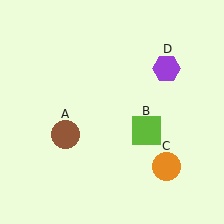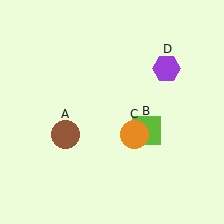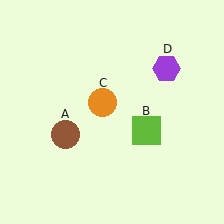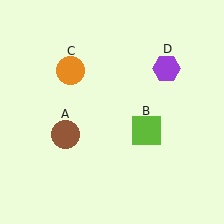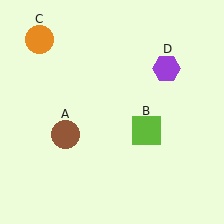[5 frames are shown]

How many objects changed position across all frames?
1 object changed position: orange circle (object C).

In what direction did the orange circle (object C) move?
The orange circle (object C) moved up and to the left.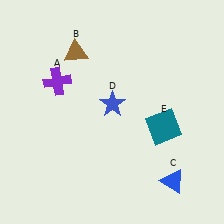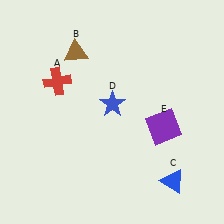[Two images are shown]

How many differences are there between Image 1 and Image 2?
There are 2 differences between the two images.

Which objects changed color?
A changed from purple to red. E changed from teal to purple.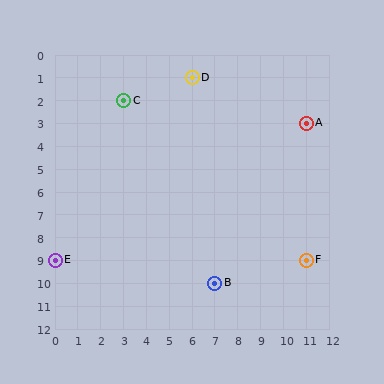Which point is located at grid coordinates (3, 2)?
Point C is at (3, 2).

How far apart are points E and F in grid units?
Points E and F are 11 columns apart.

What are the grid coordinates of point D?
Point D is at grid coordinates (6, 1).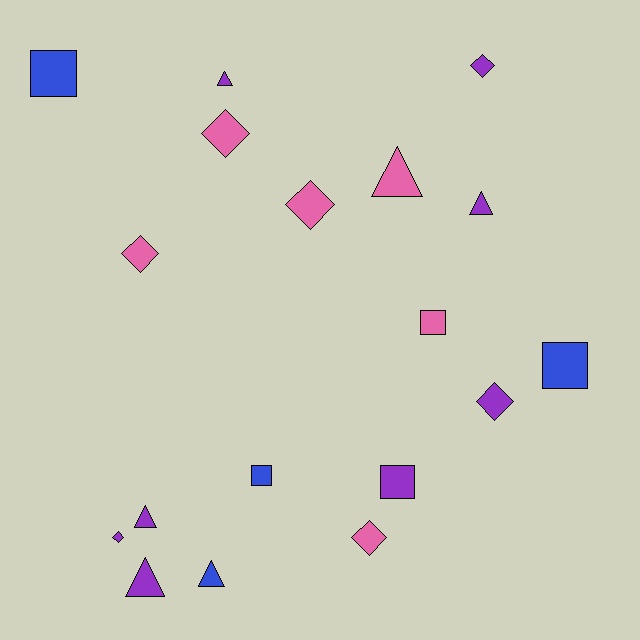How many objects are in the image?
There are 18 objects.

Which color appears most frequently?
Purple, with 8 objects.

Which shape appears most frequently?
Diamond, with 7 objects.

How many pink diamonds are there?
There are 4 pink diamonds.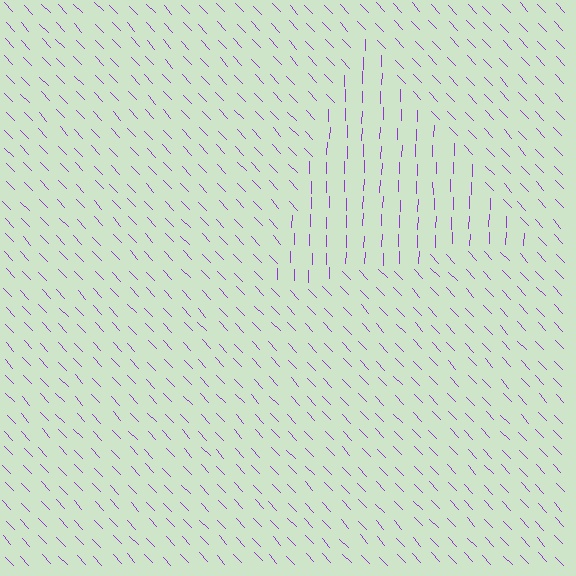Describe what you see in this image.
The image is filled with small purple line segments. A triangle region in the image has lines oriented differently from the surrounding lines, creating a visible texture boundary.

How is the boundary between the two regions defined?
The boundary is defined purely by a change in line orientation (approximately 45 degrees difference). All lines are the same color and thickness.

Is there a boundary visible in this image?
Yes, there is a texture boundary formed by a change in line orientation.